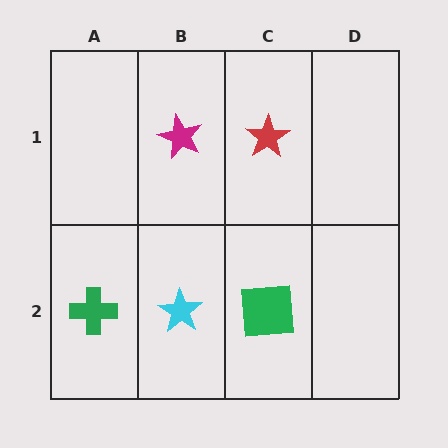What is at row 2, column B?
A cyan star.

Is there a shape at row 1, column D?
No, that cell is empty.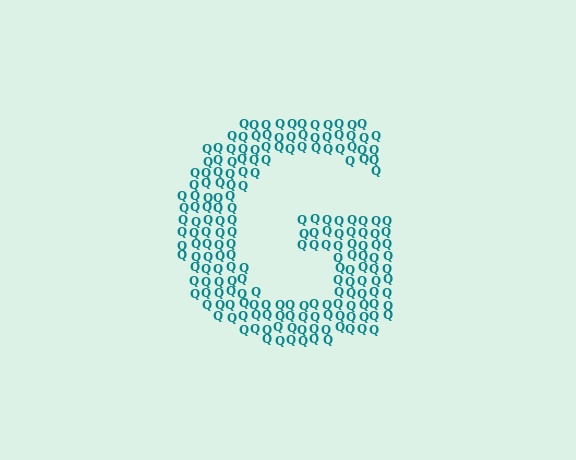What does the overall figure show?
The overall figure shows the letter G.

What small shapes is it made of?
It is made of small letter Q's.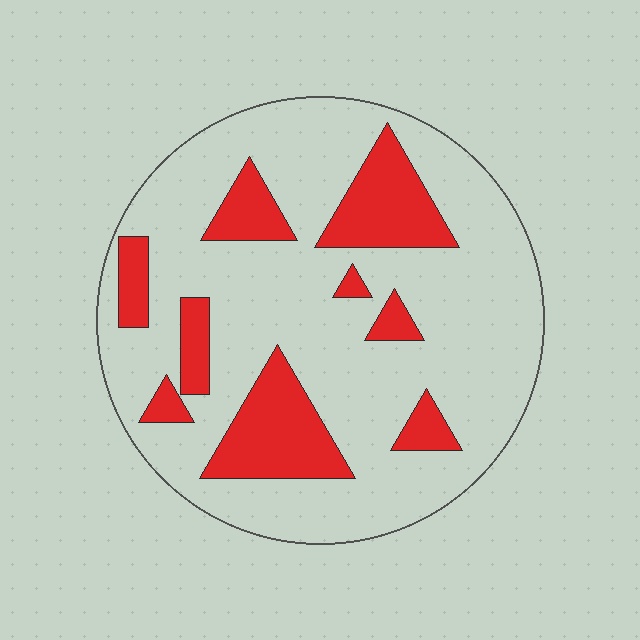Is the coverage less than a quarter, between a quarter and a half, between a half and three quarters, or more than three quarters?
Less than a quarter.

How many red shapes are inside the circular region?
9.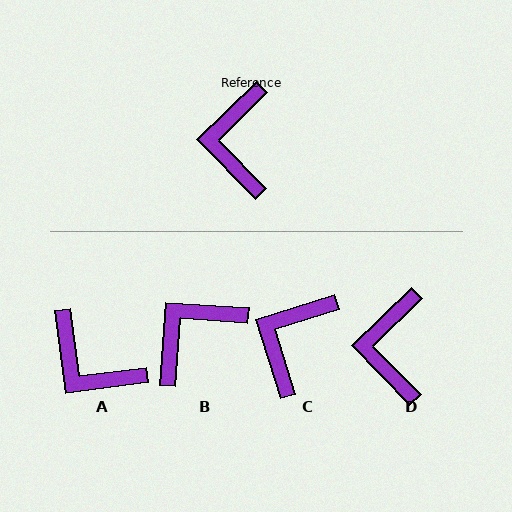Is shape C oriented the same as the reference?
No, it is off by about 27 degrees.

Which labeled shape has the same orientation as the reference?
D.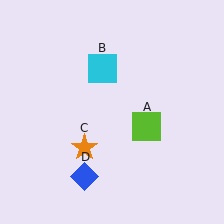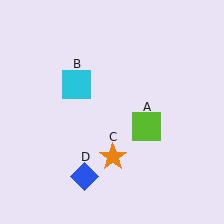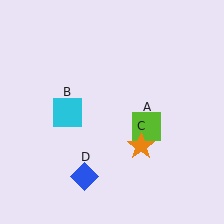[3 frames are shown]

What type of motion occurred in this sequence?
The cyan square (object B), orange star (object C) rotated counterclockwise around the center of the scene.